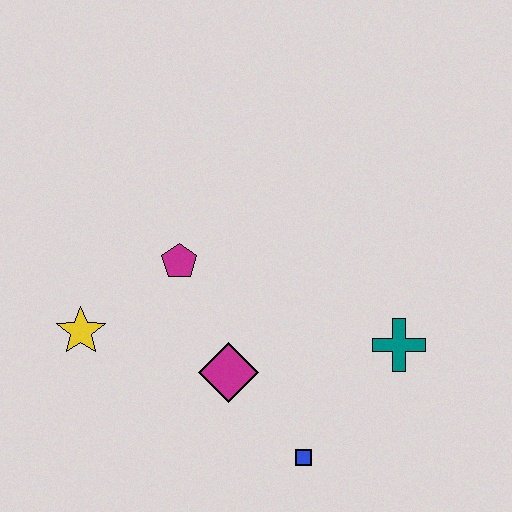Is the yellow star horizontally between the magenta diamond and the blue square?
No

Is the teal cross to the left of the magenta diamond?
No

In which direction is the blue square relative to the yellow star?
The blue square is to the right of the yellow star.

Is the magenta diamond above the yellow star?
No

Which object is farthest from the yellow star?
The teal cross is farthest from the yellow star.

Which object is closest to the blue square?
The magenta diamond is closest to the blue square.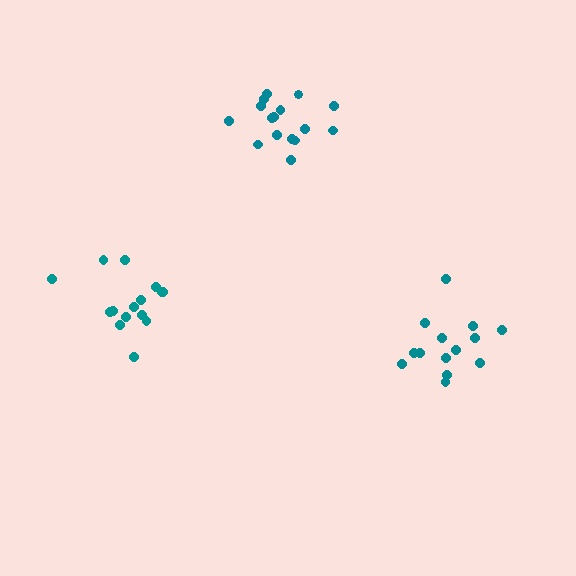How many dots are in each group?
Group 1: 14 dots, Group 2: 15 dots, Group 3: 16 dots (45 total).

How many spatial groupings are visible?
There are 3 spatial groupings.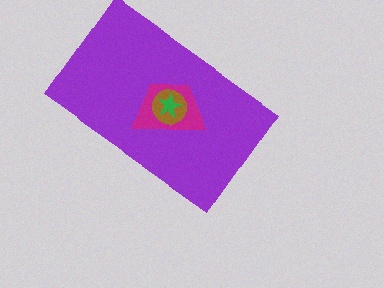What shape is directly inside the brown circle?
The green star.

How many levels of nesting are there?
4.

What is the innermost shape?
The green star.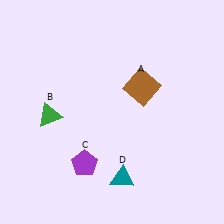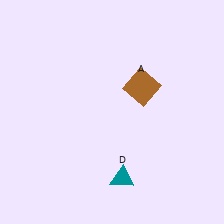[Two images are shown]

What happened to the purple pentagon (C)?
The purple pentagon (C) was removed in Image 2. It was in the bottom-left area of Image 1.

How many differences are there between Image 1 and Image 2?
There are 2 differences between the two images.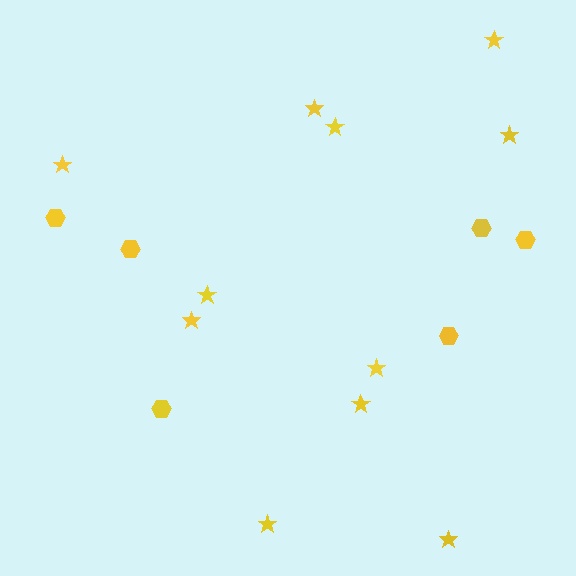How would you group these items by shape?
There are 2 groups: one group of hexagons (6) and one group of stars (11).